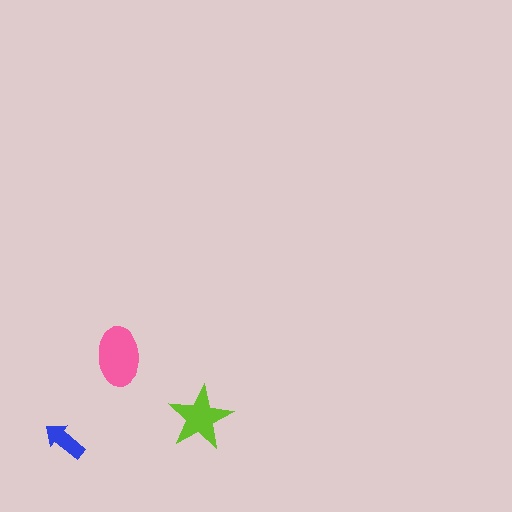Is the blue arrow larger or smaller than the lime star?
Smaller.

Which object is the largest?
The pink ellipse.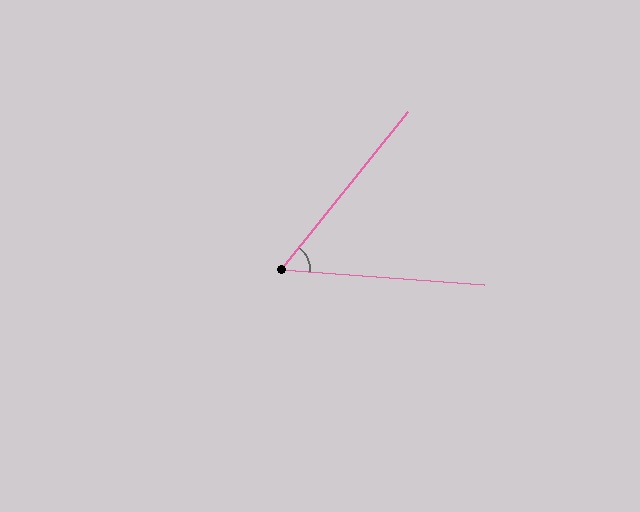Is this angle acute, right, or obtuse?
It is acute.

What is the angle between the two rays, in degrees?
Approximately 55 degrees.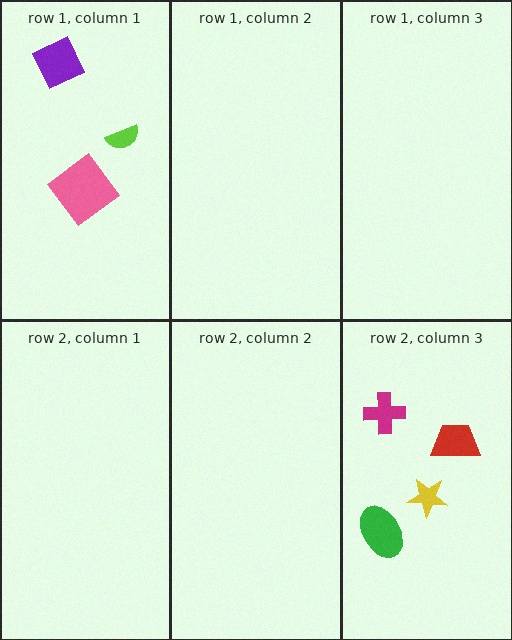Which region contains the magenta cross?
The row 2, column 3 region.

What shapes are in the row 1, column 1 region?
The purple diamond, the pink diamond, the lime semicircle.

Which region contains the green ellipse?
The row 2, column 3 region.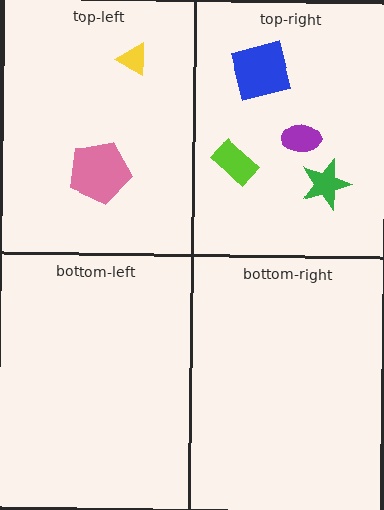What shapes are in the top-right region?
The green star, the purple ellipse, the blue square, the lime rectangle.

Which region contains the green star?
The top-right region.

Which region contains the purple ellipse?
The top-right region.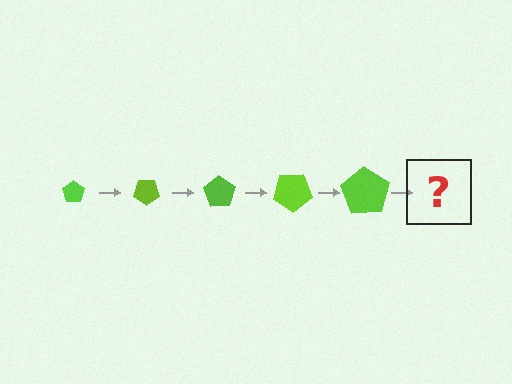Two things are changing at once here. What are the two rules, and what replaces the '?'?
The two rules are that the pentagon grows larger each step and it rotates 35 degrees each step. The '?' should be a pentagon, larger than the previous one and rotated 175 degrees from the start.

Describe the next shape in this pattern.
It should be a pentagon, larger than the previous one and rotated 175 degrees from the start.